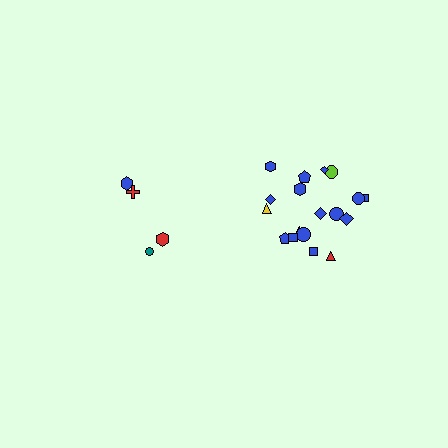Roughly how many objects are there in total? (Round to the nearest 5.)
Roughly 20 objects in total.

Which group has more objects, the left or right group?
The right group.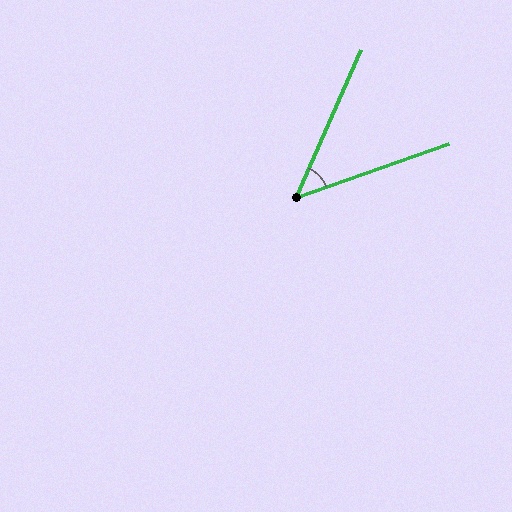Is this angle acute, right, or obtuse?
It is acute.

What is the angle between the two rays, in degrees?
Approximately 47 degrees.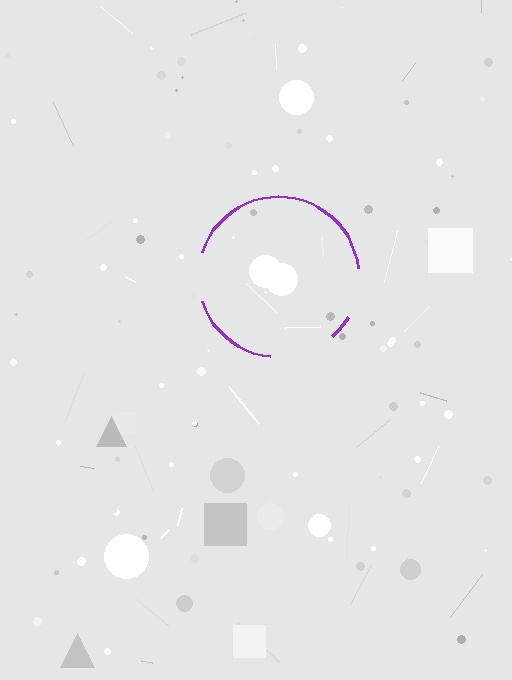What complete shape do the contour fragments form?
The contour fragments form a circle.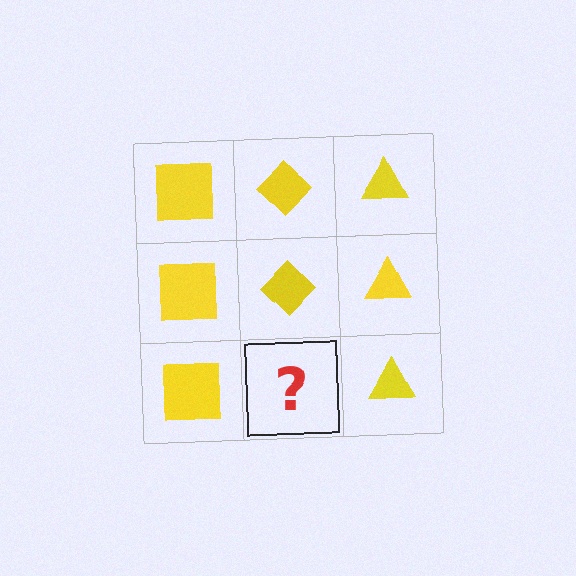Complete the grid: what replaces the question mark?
The question mark should be replaced with a yellow diamond.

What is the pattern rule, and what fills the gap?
The rule is that each column has a consistent shape. The gap should be filled with a yellow diamond.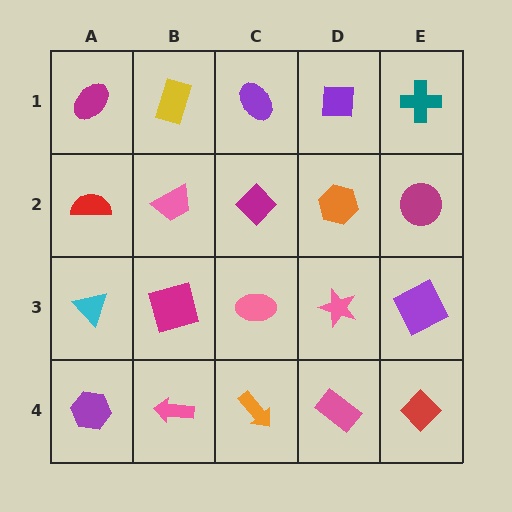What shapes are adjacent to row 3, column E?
A magenta circle (row 2, column E), a red diamond (row 4, column E), a pink star (row 3, column D).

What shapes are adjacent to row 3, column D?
An orange hexagon (row 2, column D), a pink rectangle (row 4, column D), a pink ellipse (row 3, column C), a purple square (row 3, column E).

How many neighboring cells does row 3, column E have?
3.